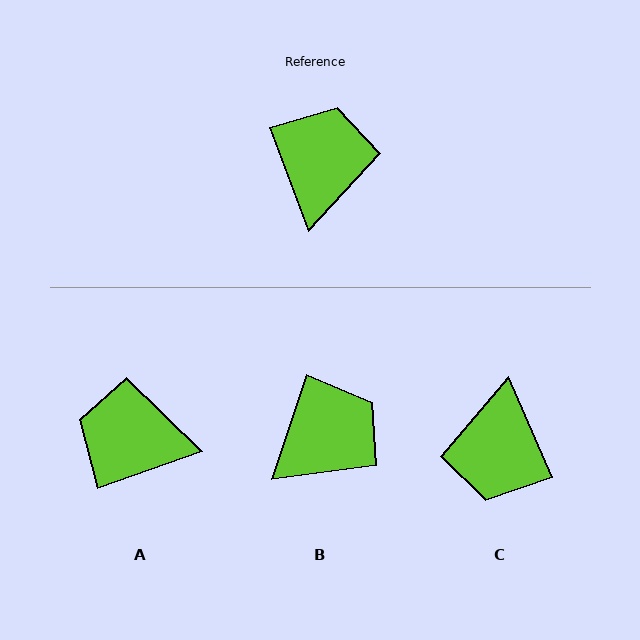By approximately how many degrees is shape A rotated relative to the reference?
Approximately 88 degrees counter-clockwise.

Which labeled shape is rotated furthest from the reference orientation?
C, about 178 degrees away.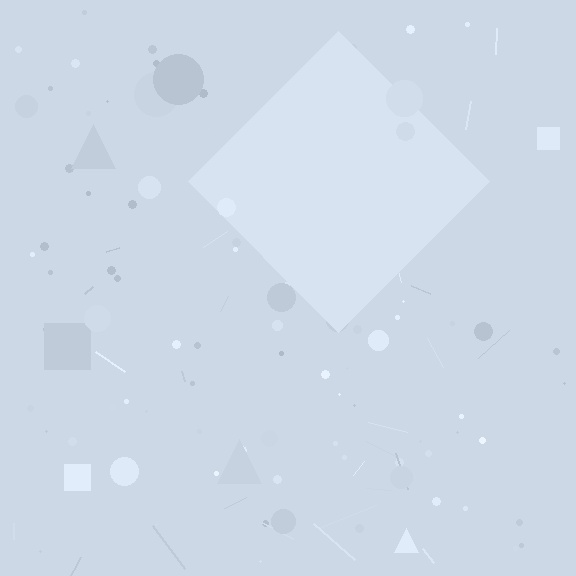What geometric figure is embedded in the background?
A diamond is embedded in the background.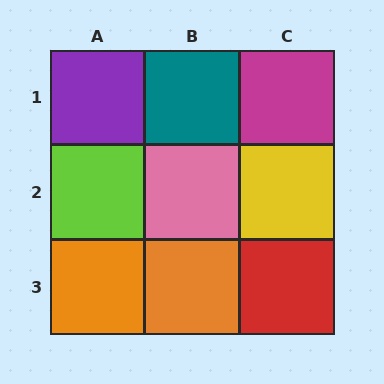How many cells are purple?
1 cell is purple.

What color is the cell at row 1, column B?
Teal.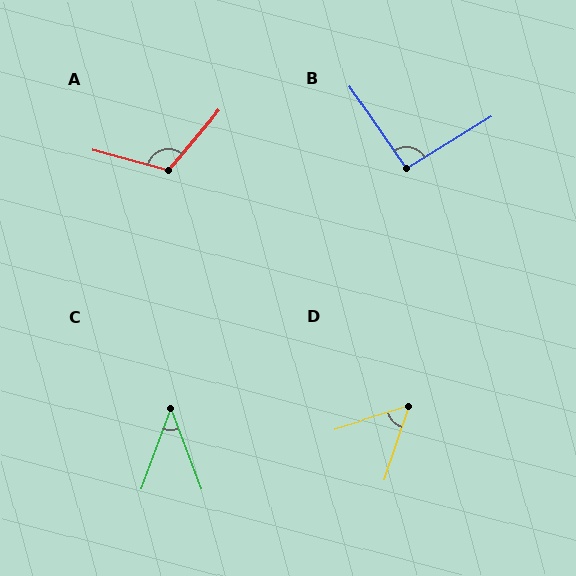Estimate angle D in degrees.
Approximately 55 degrees.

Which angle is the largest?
A, at approximately 115 degrees.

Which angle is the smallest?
C, at approximately 41 degrees.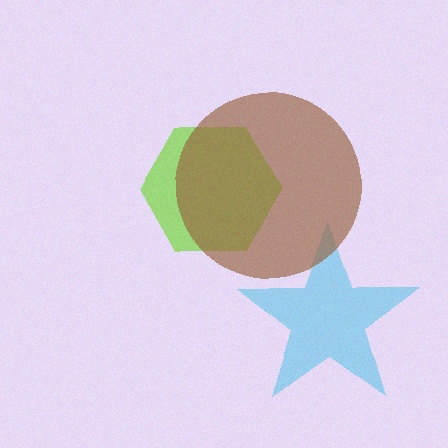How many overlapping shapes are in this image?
There are 3 overlapping shapes in the image.